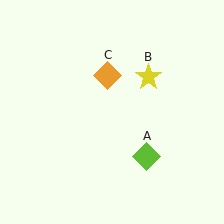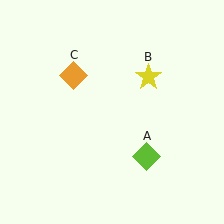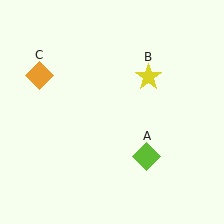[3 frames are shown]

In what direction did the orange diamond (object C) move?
The orange diamond (object C) moved left.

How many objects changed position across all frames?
1 object changed position: orange diamond (object C).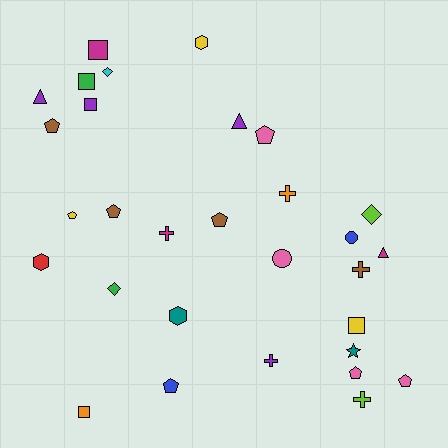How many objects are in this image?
There are 30 objects.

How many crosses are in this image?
There are 5 crosses.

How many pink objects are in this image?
There are 4 pink objects.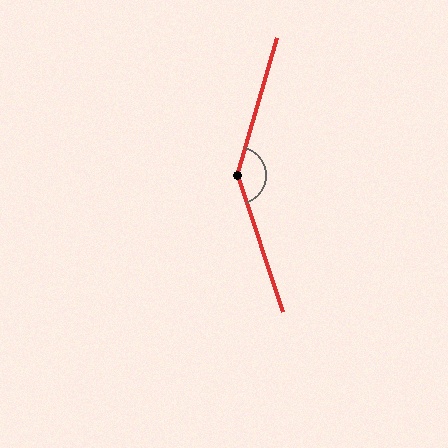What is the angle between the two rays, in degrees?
Approximately 145 degrees.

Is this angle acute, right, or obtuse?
It is obtuse.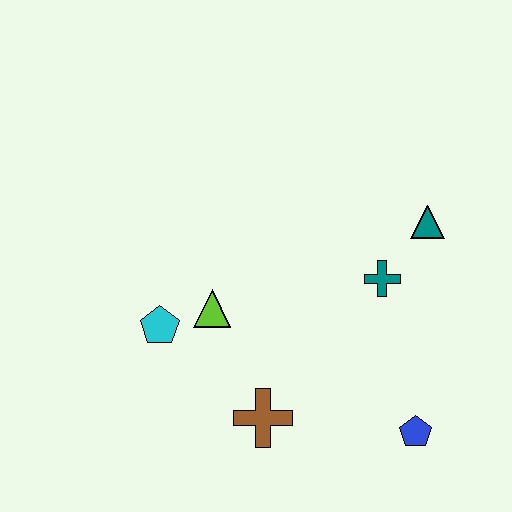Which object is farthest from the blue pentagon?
The cyan pentagon is farthest from the blue pentagon.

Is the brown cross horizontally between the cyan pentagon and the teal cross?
Yes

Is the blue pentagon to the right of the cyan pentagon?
Yes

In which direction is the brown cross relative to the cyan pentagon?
The brown cross is to the right of the cyan pentagon.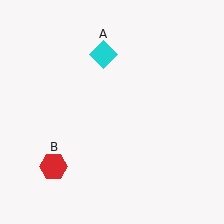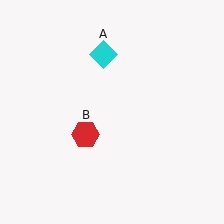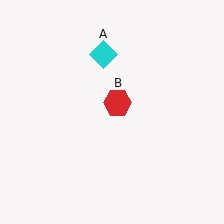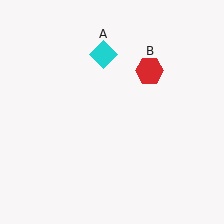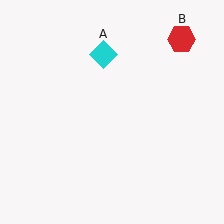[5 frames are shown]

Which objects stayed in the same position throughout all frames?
Cyan diamond (object A) remained stationary.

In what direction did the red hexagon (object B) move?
The red hexagon (object B) moved up and to the right.